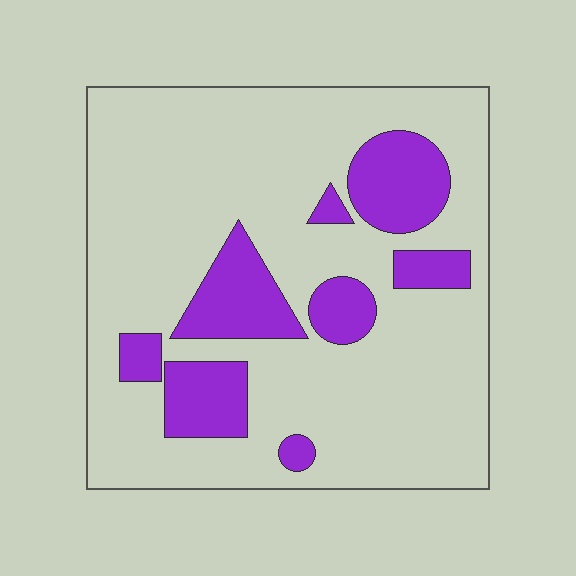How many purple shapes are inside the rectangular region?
8.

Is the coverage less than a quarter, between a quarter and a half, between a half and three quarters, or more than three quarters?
Less than a quarter.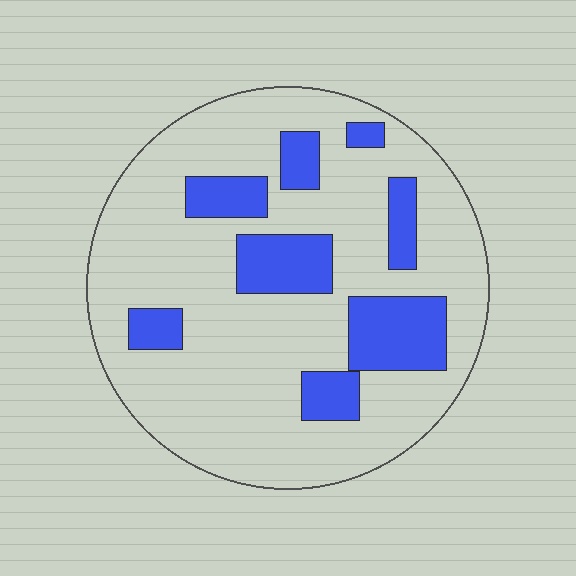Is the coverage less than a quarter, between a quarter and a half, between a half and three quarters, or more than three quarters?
Less than a quarter.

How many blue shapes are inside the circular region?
8.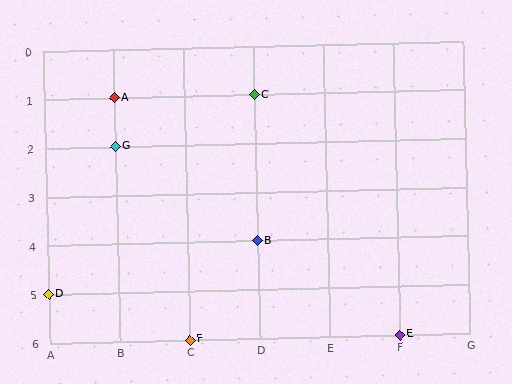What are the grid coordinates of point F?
Point F is at grid coordinates (C, 6).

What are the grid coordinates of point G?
Point G is at grid coordinates (B, 2).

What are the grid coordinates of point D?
Point D is at grid coordinates (A, 5).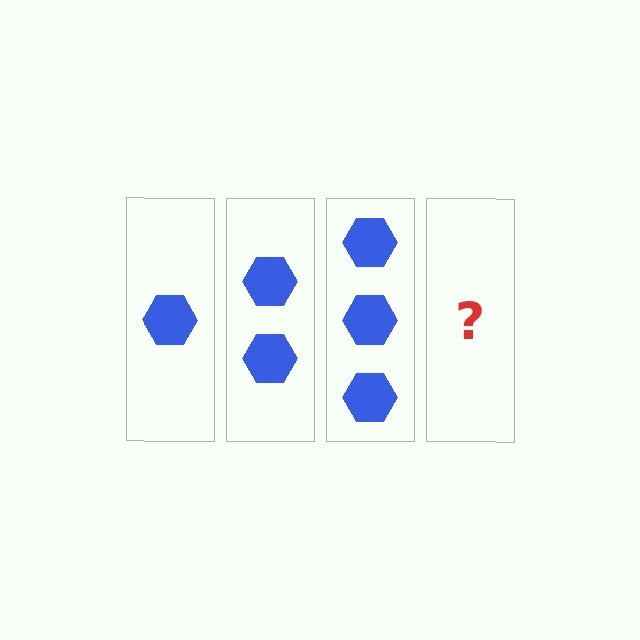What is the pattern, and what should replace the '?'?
The pattern is that each step adds one more hexagon. The '?' should be 4 hexagons.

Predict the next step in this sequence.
The next step is 4 hexagons.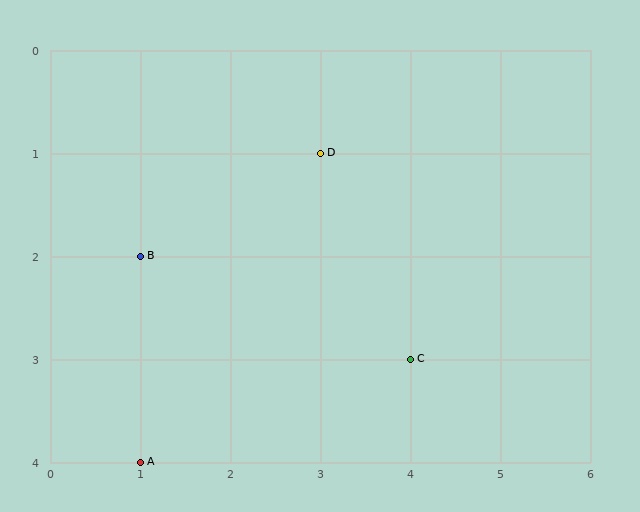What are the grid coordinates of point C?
Point C is at grid coordinates (4, 3).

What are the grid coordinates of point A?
Point A is at grid coordinates (1, 4).